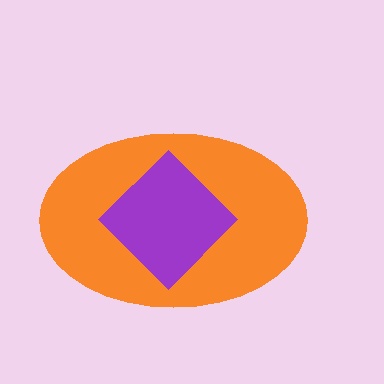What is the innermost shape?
The purple diamond.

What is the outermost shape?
The orange ellipse.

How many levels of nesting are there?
2.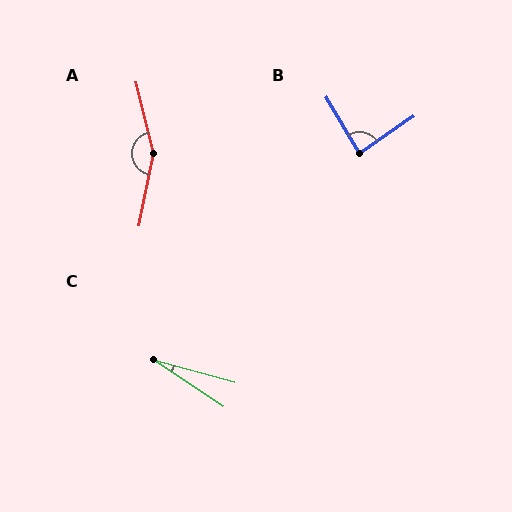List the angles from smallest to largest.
C (18°), B (86°), A (155°).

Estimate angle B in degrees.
Approximately 86 degrees.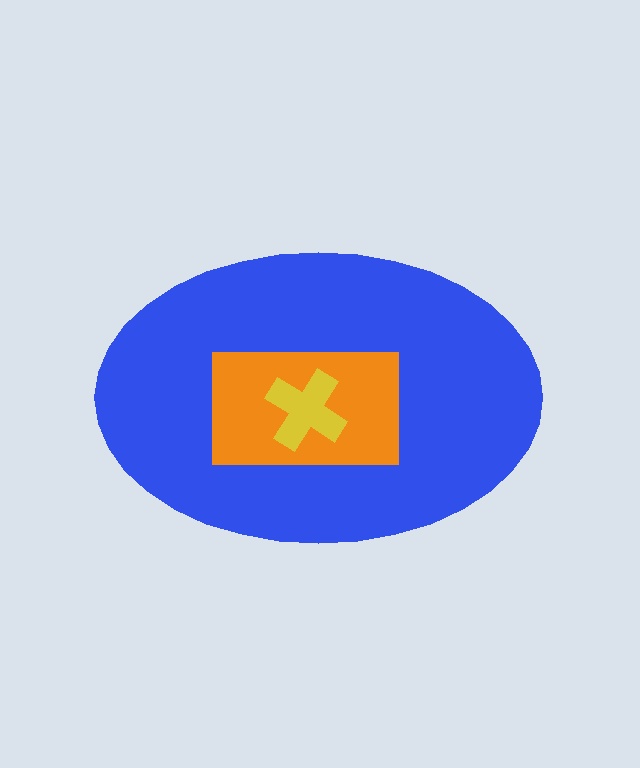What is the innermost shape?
The yellow cross.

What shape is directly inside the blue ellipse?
The orange rectangle.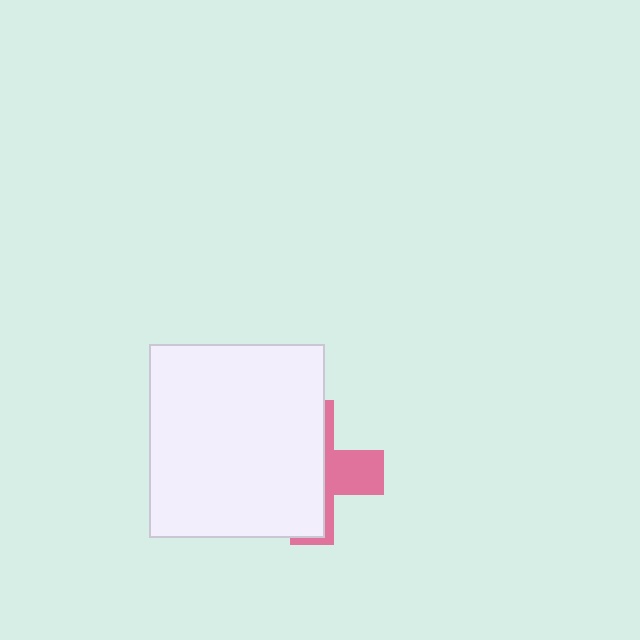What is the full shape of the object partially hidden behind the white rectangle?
The partially hidden object is a pink cross.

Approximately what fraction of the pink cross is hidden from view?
Roughly 66% of the pink cross is hidden behind the white rectangle.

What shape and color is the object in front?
The object in front is a white rectangle.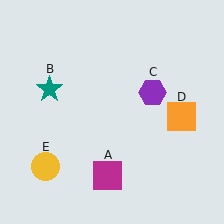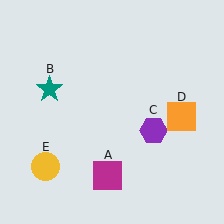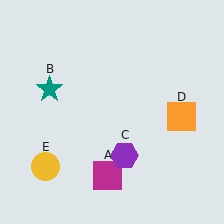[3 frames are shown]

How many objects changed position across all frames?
1 object changed position: purple hexagon (object C).